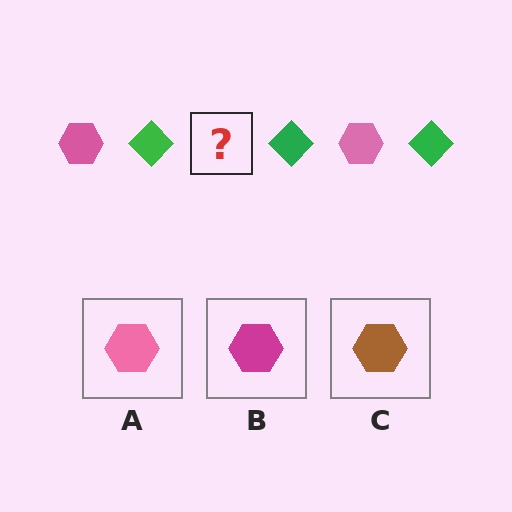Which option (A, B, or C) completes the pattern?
A.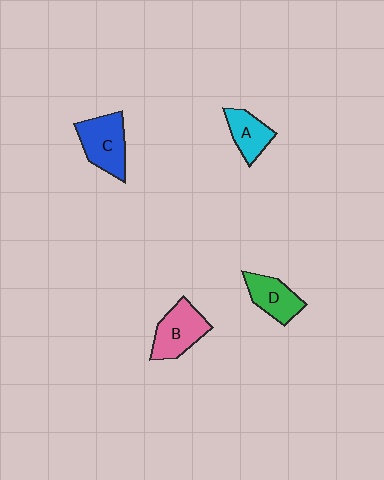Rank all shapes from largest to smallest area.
From largest to smallest: C (blue), B (pink), D (green), A (cyan).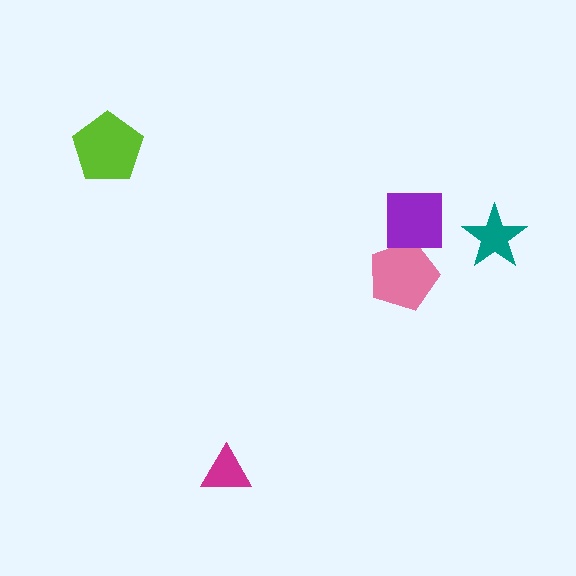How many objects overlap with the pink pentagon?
1 object overlaps with the pink pentagon.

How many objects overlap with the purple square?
1 object overlaps with the purple square.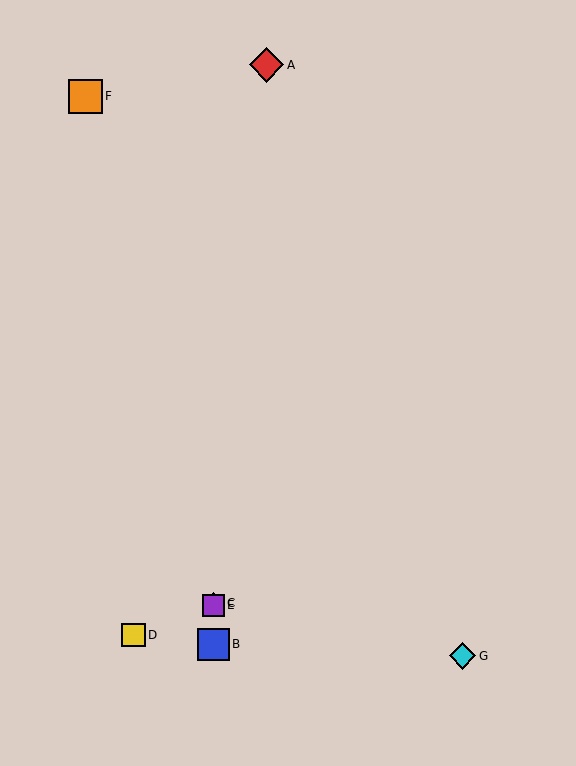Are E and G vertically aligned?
No, E is at x≈213 and G is at x≈462.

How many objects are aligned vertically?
3 objects (B, C, E) are aligned vertically.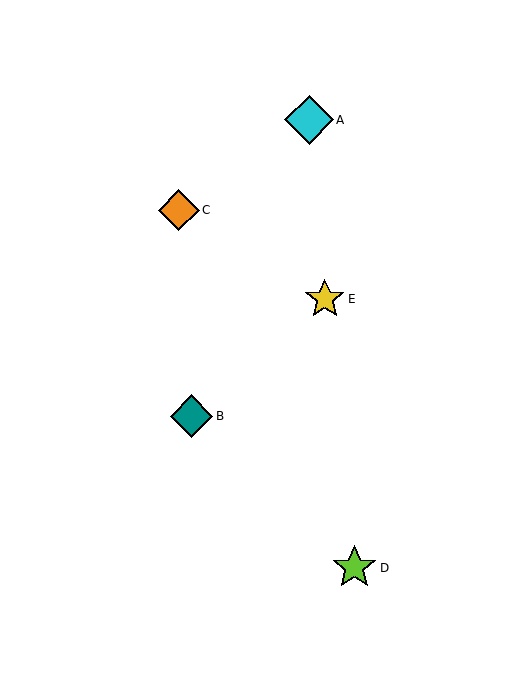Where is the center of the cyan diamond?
The center of the cyan diamond is at (309, 120).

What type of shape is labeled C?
Shape C is an orange diamond.